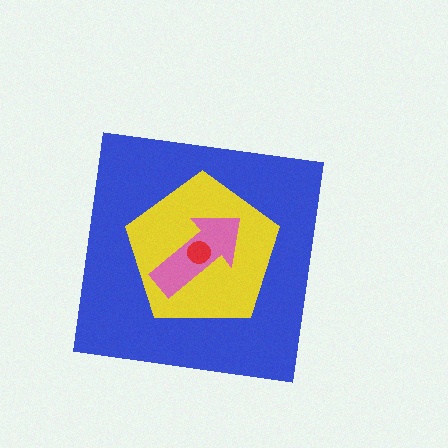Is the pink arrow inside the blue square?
Yes.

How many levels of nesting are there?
4.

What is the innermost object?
The red circle.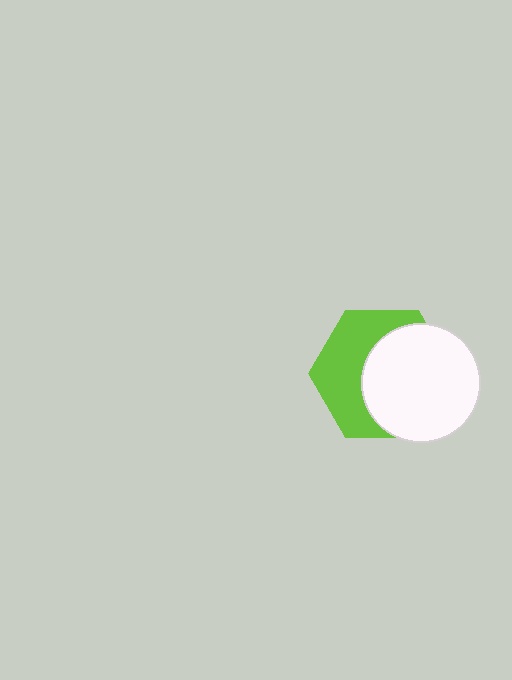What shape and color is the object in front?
The object in front is a white circle.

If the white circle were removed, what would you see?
You would see the complete lime hexagon.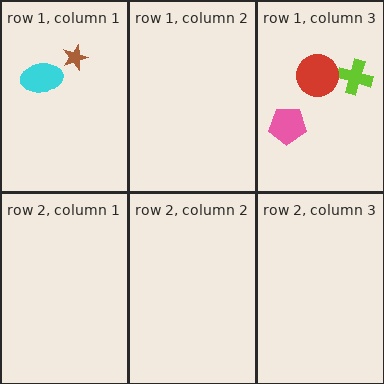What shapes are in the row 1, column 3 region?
The pink pentagon, the lime cross, the red circle.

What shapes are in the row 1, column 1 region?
The cyan ellipse, the brown star.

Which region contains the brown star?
The row 1, column 1 region.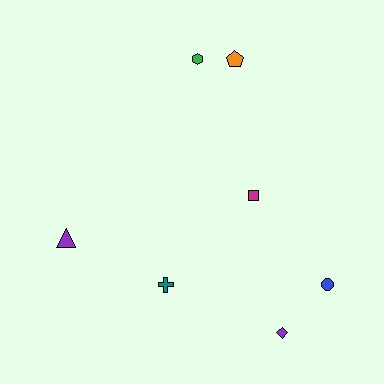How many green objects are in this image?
There is 1 green object.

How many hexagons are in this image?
There is 1 hexagon.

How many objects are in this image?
There are 7 objects.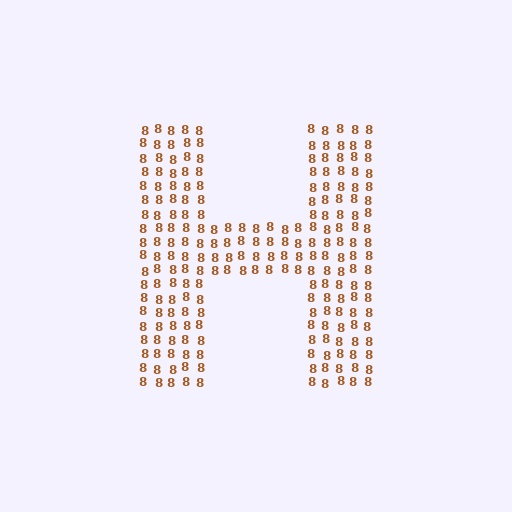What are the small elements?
The small elements are digit 8's.